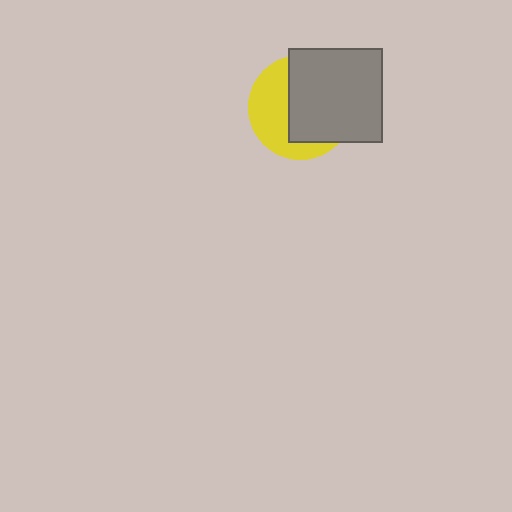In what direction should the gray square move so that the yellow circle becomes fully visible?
The gray square should move right. That is the shortest direction to clear the overlap and leave the yellow circle fully visible.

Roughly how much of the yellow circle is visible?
A small part of it is visible (roughly 42%).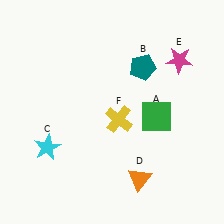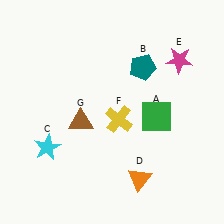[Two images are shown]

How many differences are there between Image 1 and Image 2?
There is 1 difference between the two images.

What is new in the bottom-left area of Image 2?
A brown triangle (G) was added in the bottom-left area of Image 2.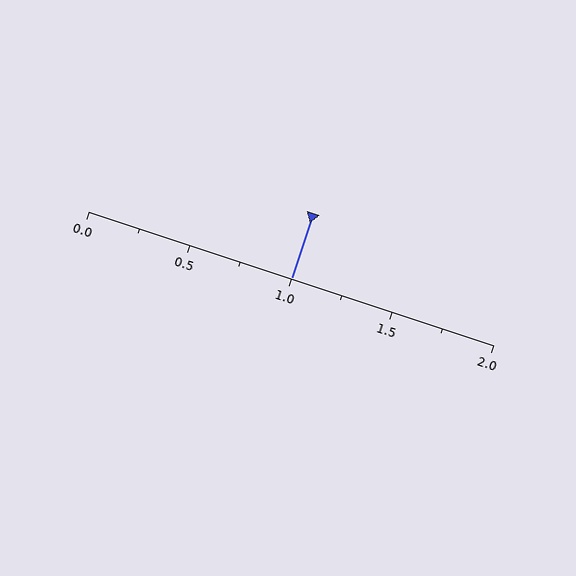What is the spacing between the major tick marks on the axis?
The major ticks are spaced 0.5 apart.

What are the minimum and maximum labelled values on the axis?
The axis runs from 0.0 to 2.0.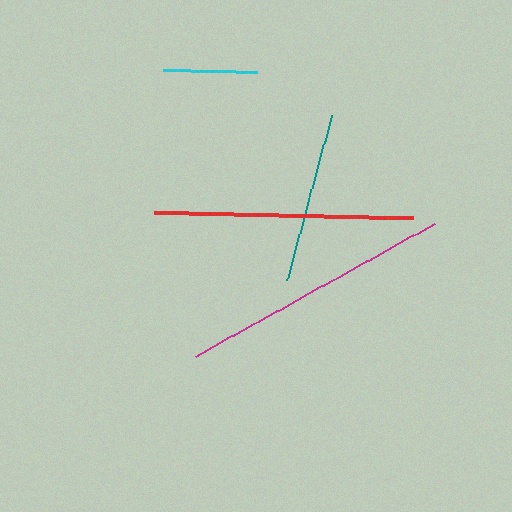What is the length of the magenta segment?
The magenta segment is approximately 273 pixels long.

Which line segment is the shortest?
The cyan line is the shortest at approximately 94 pixels.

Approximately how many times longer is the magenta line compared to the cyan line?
The magenta line is approximately 2.9 times the length of the cyan line.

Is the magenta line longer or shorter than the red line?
The magenta line is longer than the red line.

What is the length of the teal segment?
The teal segment is approximately 171 pixels long.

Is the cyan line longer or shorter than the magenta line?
The magenta line is longer than the cyan line.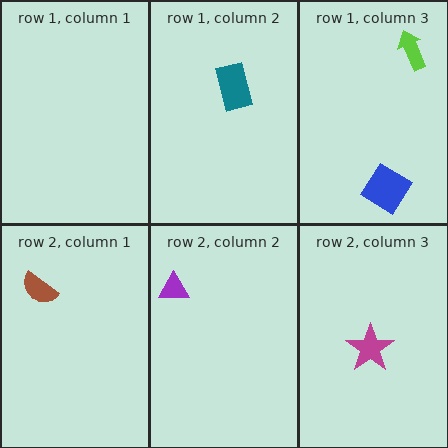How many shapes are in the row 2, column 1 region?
1.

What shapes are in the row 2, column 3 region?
The magenta star.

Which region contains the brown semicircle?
The row 2, column 1 region.